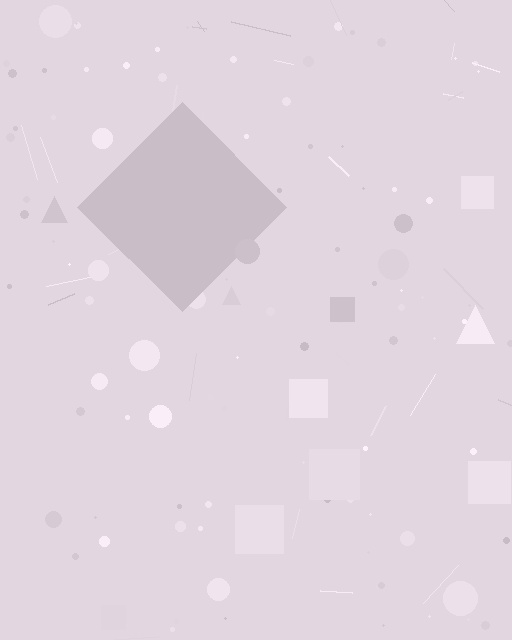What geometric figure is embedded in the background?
A diamond is embedded in the background.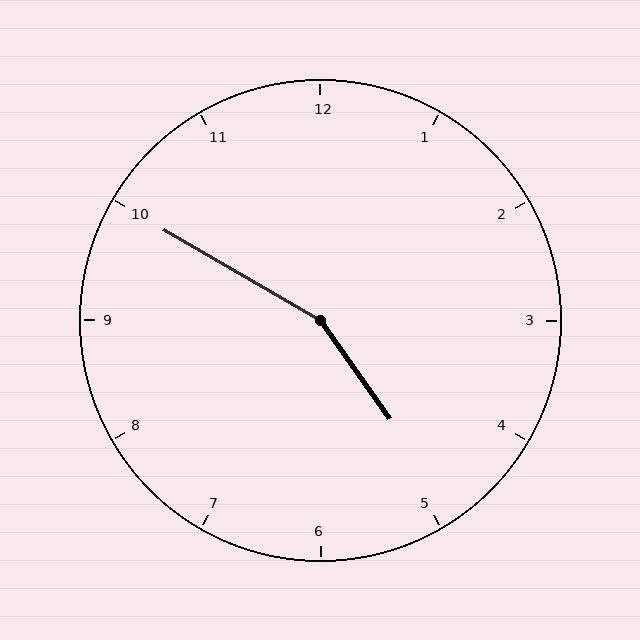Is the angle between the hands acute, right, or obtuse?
It is obtuse.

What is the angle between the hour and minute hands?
Approximately 155 degrees.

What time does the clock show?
4:50.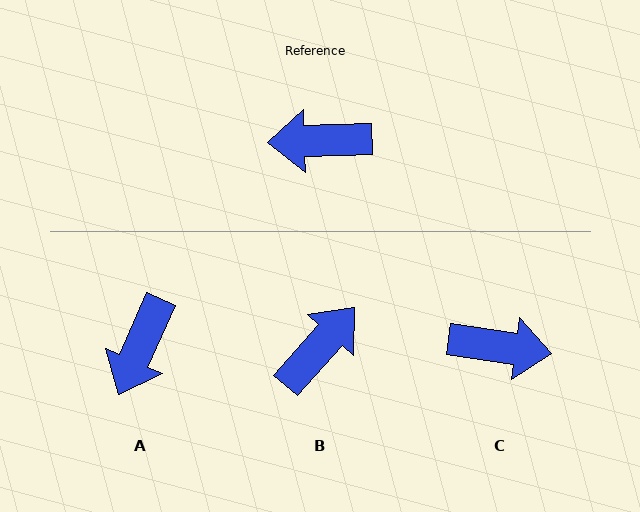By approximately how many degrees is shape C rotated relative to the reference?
Approximately 170 degrees counter-clockwise.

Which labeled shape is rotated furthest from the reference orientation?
C, about 170 degrees away.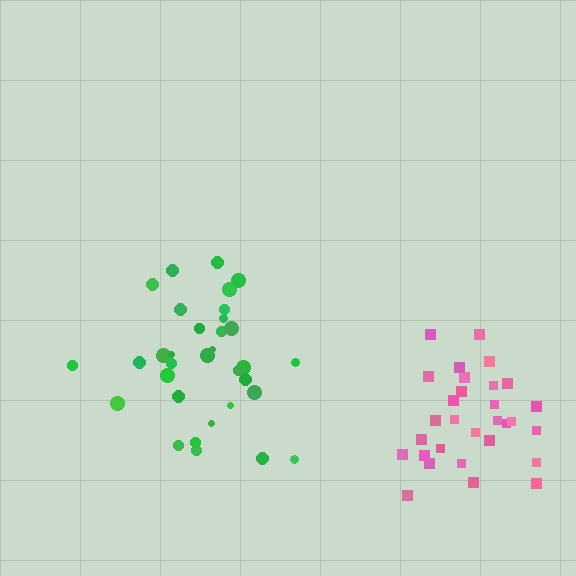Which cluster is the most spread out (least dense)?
Pink.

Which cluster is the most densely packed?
Green.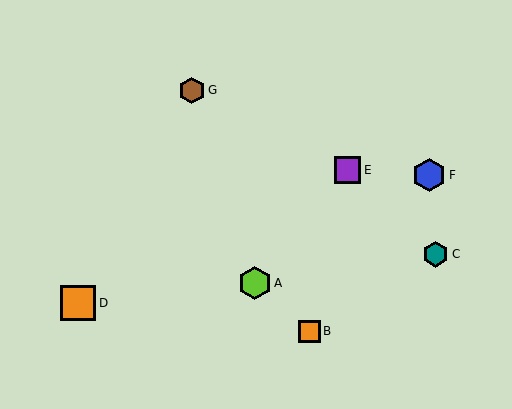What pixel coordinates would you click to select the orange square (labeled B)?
Click at (309, 331) to select the orange square B.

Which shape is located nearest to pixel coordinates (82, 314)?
The orange square (labeled D) at (78, 303) is nearest to that location.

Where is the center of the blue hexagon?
The center of the blue hexagon is at (429, 175).